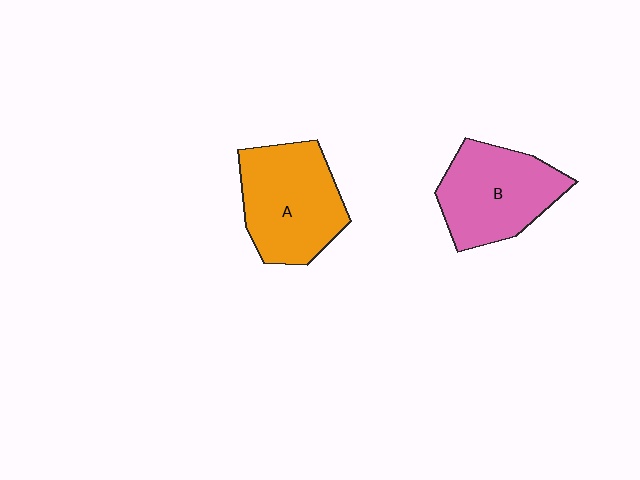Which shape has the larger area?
Shape A (orange).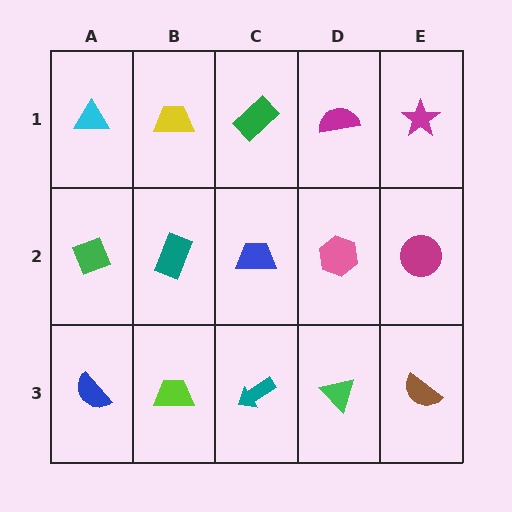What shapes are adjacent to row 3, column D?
A pink hexagon (row 2, column D), a teal arrow (row 3, column C), a brown semicircle (row 3, column E).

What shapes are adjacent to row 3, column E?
A magenta circle (row 2, column E), a green triangle (row 3, column D).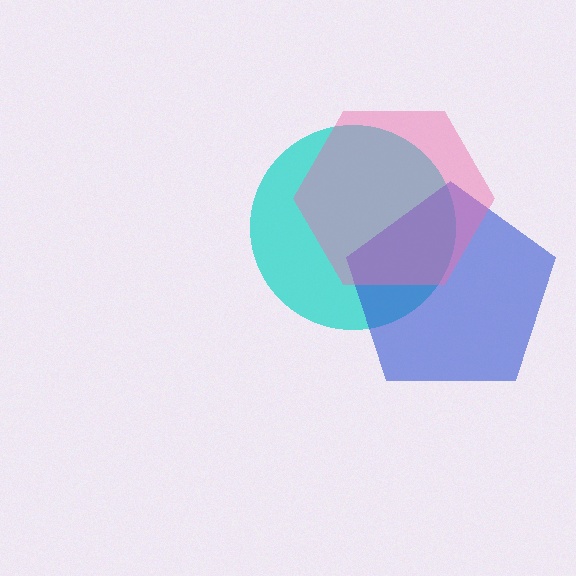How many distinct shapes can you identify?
There are 3 distinct shapes: a cyan circle, a blue pentagon, a pink hexagon.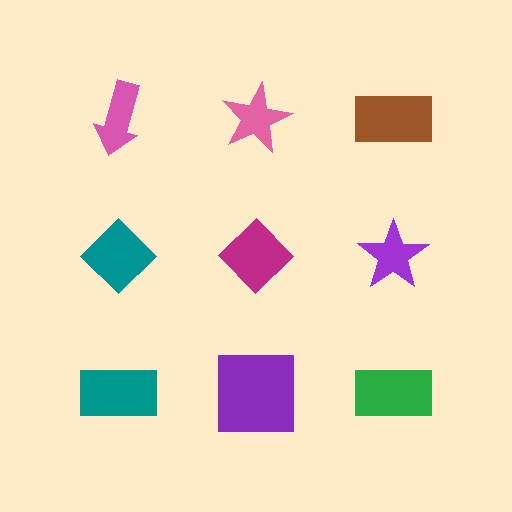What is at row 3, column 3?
A green rectangle.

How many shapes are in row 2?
3 shapes.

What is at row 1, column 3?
A brown rectangle.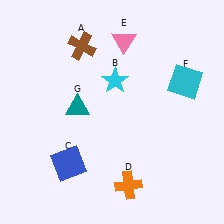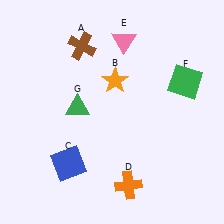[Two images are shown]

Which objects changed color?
B changed from cyan to orange. F changed from cyan to green. G changed from teal to green.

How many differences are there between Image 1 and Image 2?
There are 3 differences between the two images.